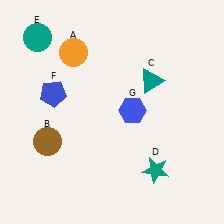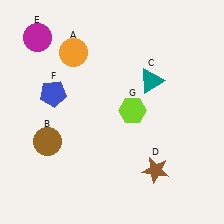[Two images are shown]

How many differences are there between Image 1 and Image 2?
There are 3 differences between the two images.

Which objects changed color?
D changed from teal to brown. E changed from teal to magenta. G changed from blue to lime.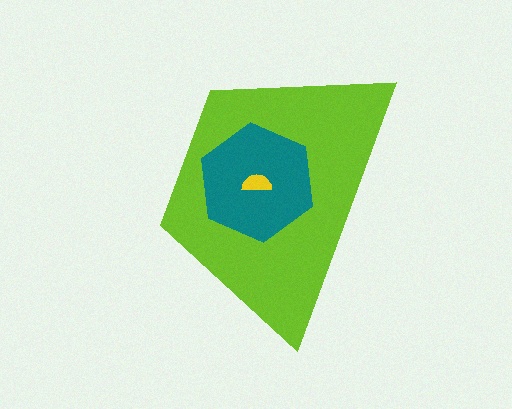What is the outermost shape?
The lime trapezoid.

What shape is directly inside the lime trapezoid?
The teal hexagon.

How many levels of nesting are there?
3.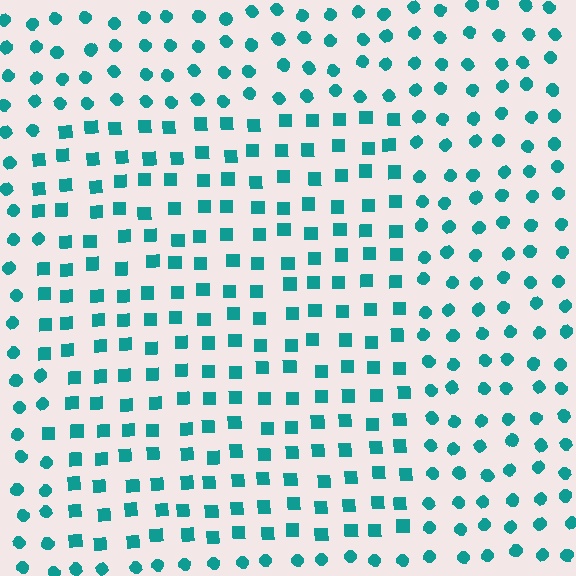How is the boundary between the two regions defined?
The boundary is defined by a change in element shape: squares inside vs. circles outside. All elements share the same color and spacing.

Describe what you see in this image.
The image is filled with small teal elements arranged in a uniform grid. A rectangle-shaped region contains squares, while the surrounding area contains circles. The boundary is defined purely by the change in element shape.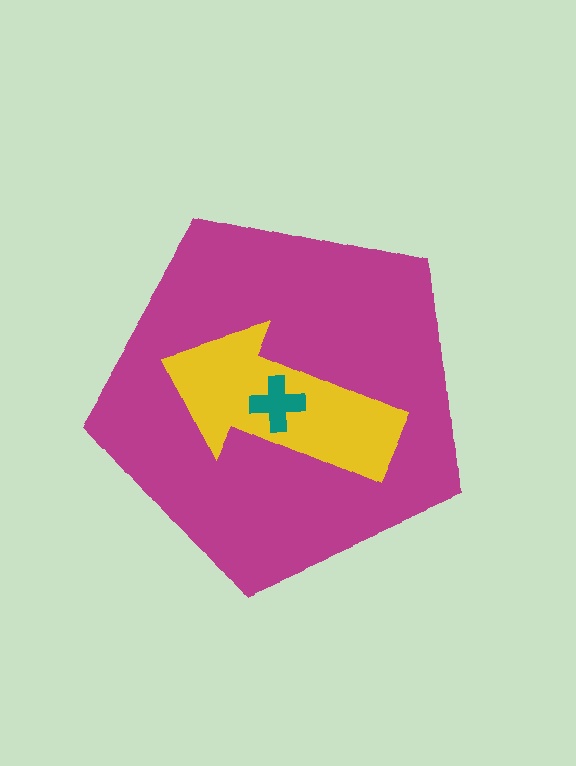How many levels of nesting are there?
3.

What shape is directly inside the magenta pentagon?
The yellow arrow.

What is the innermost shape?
The teal cross.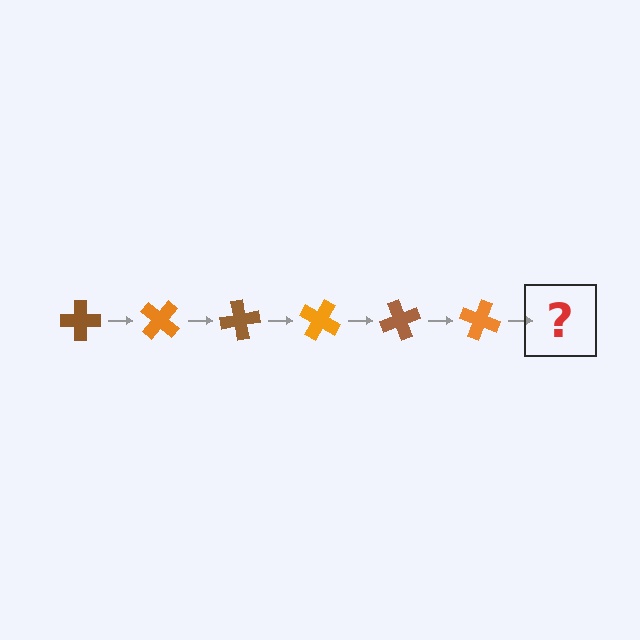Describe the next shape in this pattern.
It should be a brown cross, rotated 240 degrees from the start.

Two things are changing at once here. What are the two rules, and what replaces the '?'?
The two rules are that it rotates 40 degrees each step and the color cycles through brown and orange. The '?' should be a brown cross, rotated 240 degrees from the start.